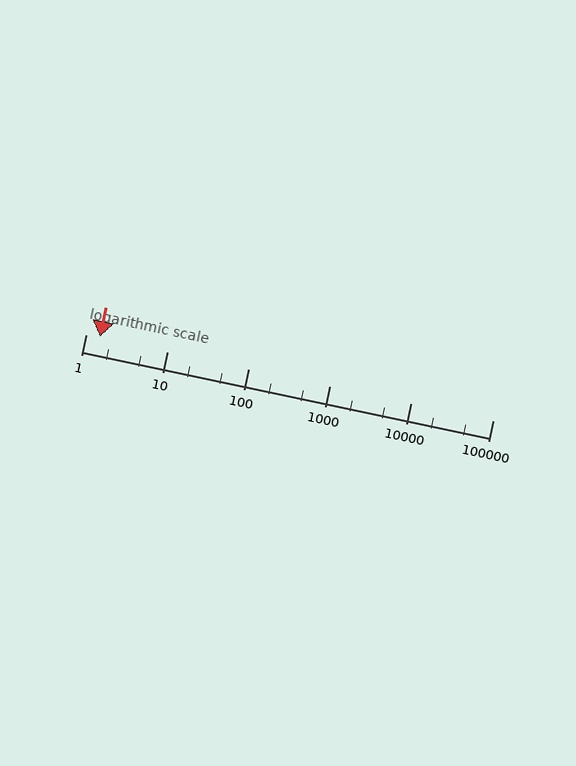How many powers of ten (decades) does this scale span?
The scale spans 5 decades, from 1 to 100000.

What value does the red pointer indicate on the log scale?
The pointer indicates approximately 1.5.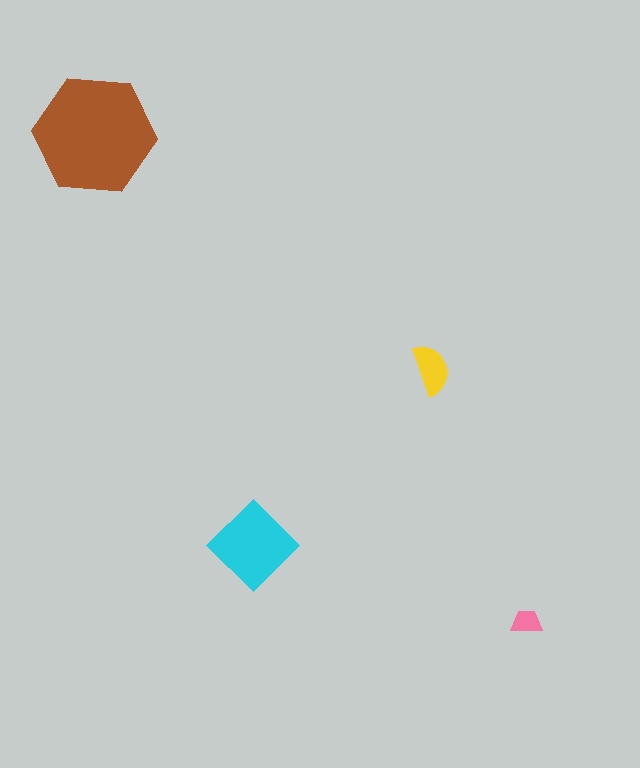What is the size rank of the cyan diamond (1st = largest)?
2nd.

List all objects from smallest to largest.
The pink trapezoid, the yellow semicircle, the cyan diamond, the brown hexagon.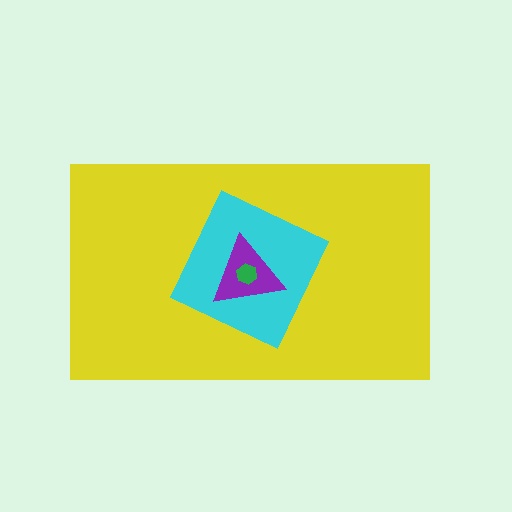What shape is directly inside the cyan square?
The purple triangle.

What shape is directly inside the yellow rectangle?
The cyan square.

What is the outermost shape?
The yellow rectangle.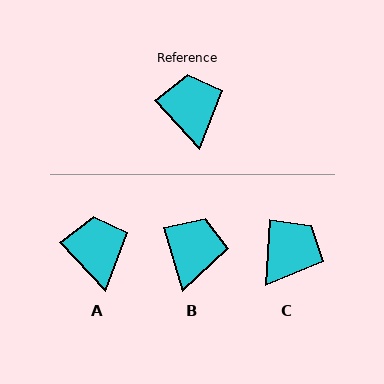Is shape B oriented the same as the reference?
No, it is off by about 27 degrees.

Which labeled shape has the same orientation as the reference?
A.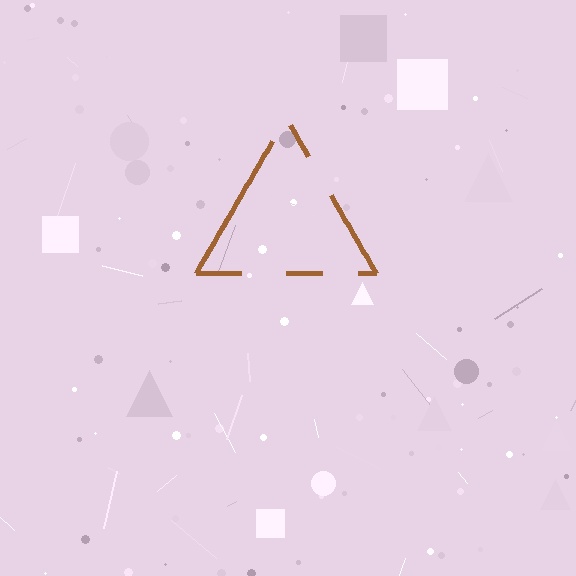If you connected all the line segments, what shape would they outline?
They would outline a triangle.